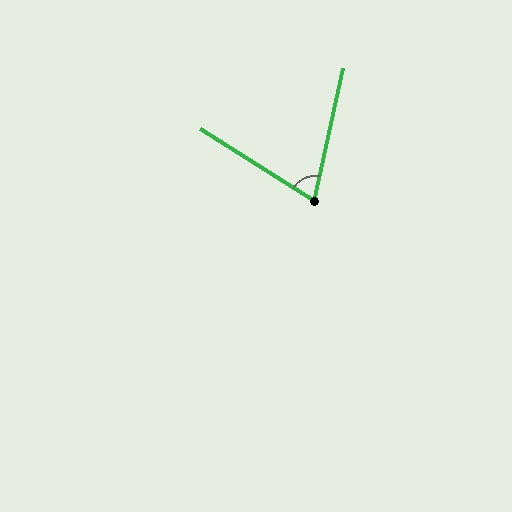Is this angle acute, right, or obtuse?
It is acute.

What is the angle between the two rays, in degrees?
Approximately 70 degrees.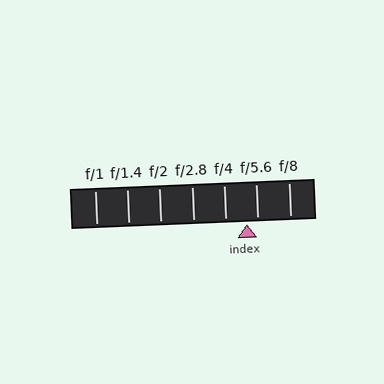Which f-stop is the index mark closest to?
The index mark is closest to f/5.6.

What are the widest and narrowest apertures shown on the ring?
The widest aperture shown is f/1 and the narrowest is f/8.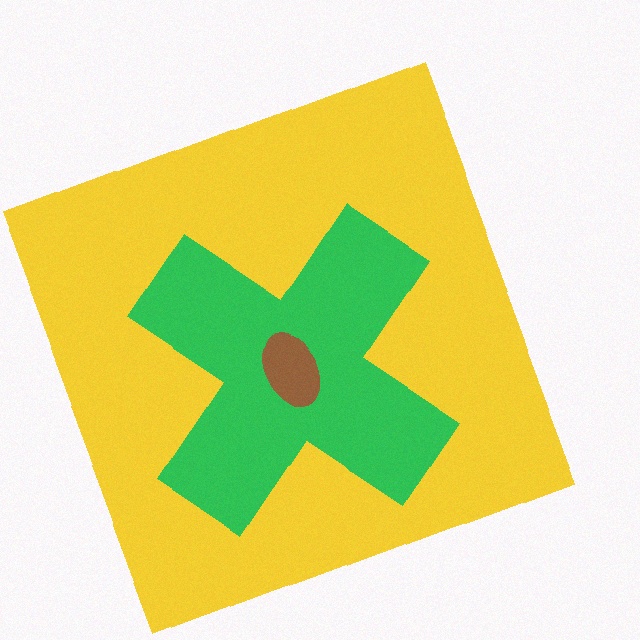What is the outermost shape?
The yellow square.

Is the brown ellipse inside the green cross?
Yes.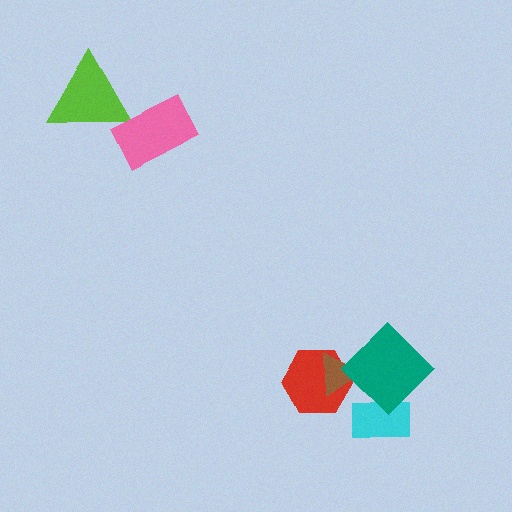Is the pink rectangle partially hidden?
No, no other shape covers it.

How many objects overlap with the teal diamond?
3 objects overlap with the teal diamond.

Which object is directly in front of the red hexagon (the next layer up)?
The brown triangle is directly in front of the red hexagon.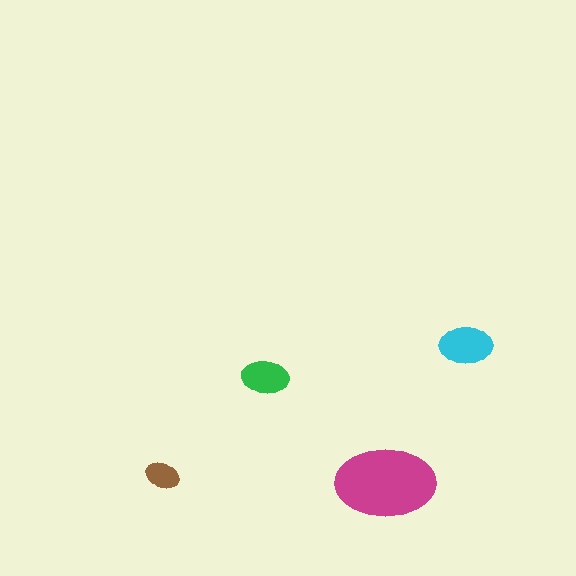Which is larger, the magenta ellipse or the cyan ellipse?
The magenta one.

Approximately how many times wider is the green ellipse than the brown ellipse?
About 1.5 times wider.